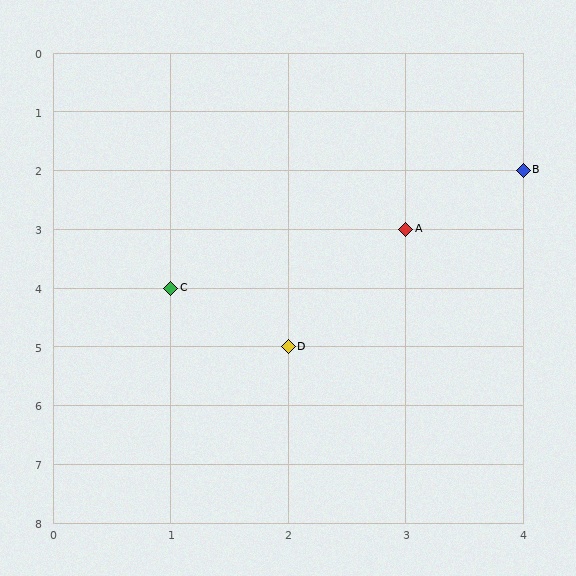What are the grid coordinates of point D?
Point D is at grid coordinates (2, 5).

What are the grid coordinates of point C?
Point C is at grid coordinates (1, 4).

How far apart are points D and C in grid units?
Points D and C are 1 column and 1 row apart (about 1.4 grid units diagonally).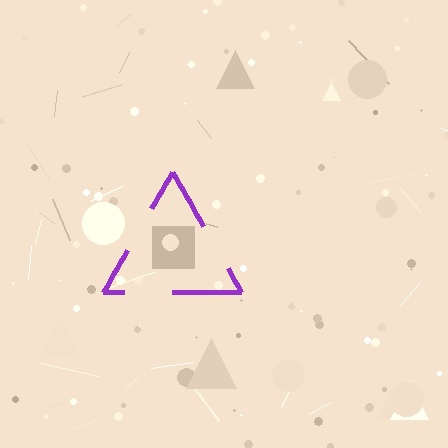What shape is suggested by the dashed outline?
The dashed outline suggests a triangle.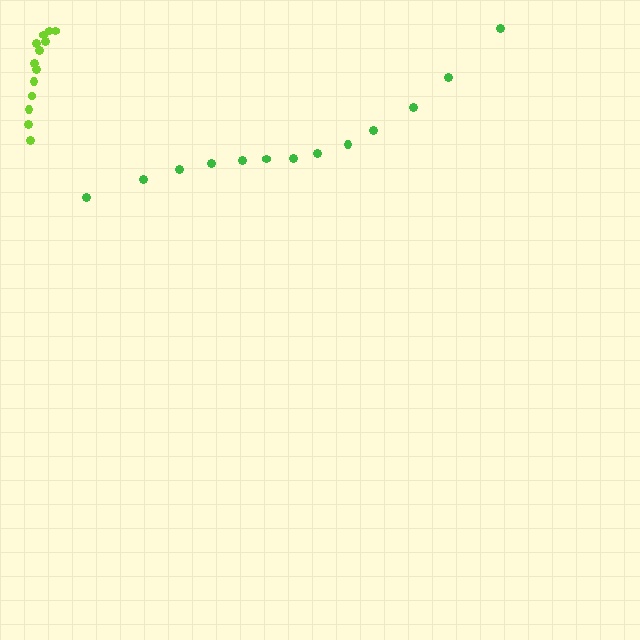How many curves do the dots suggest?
There are 2 distinct paths.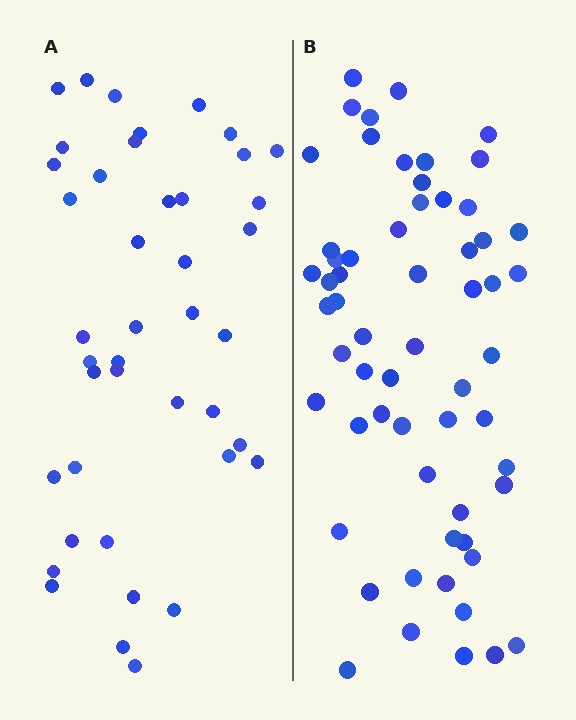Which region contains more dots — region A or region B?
Region B (the right region) has more dots.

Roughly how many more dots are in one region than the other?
Region B has approximately 20 more dots than region A.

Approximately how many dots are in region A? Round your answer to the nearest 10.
About 40 dots. (The exact count is 42, which rounds to 40.)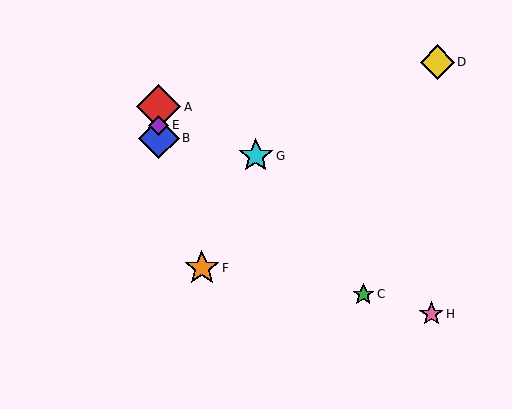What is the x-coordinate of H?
Object H is at x≈431.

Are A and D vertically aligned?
No, A is at x≈159 and D is at x≈437.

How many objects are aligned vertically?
3 objects (A, B, E) are aligned vertically.